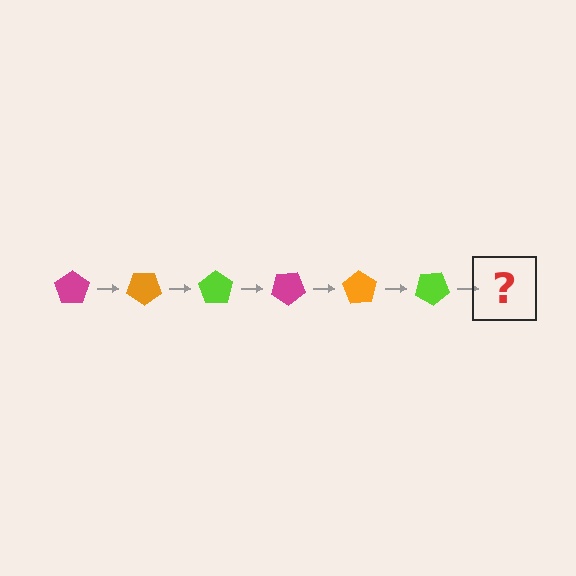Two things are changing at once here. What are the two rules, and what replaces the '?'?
The two rules are that it rotates 35 degrees each step and the color cycles through magenta, orange, and lime. The '?' should be a magenta pentagon, rotated 210 degrees from the start.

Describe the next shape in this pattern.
It should be a magenta pentagon, rotated 210 degrees from the start.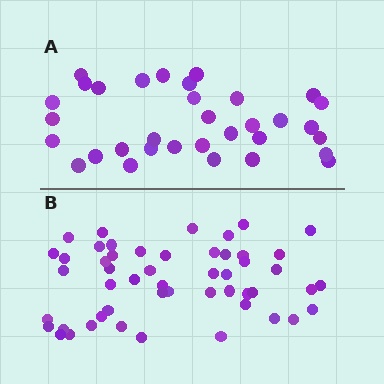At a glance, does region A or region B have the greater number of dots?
Region B (the bottom region) has more dots.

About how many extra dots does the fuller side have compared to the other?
Region B has approximately 20 more dots than region A.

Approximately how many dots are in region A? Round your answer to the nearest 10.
About 30 dots. (The exact count is 33, which rounds to 30.)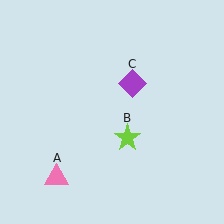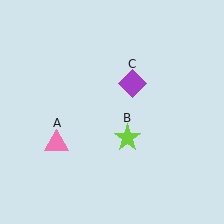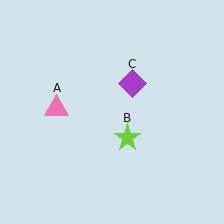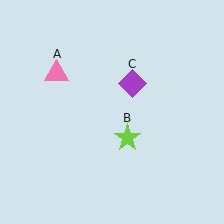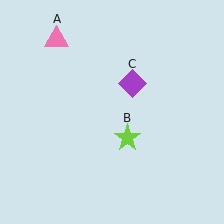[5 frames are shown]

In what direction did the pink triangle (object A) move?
The pink triangle (object A) moved up.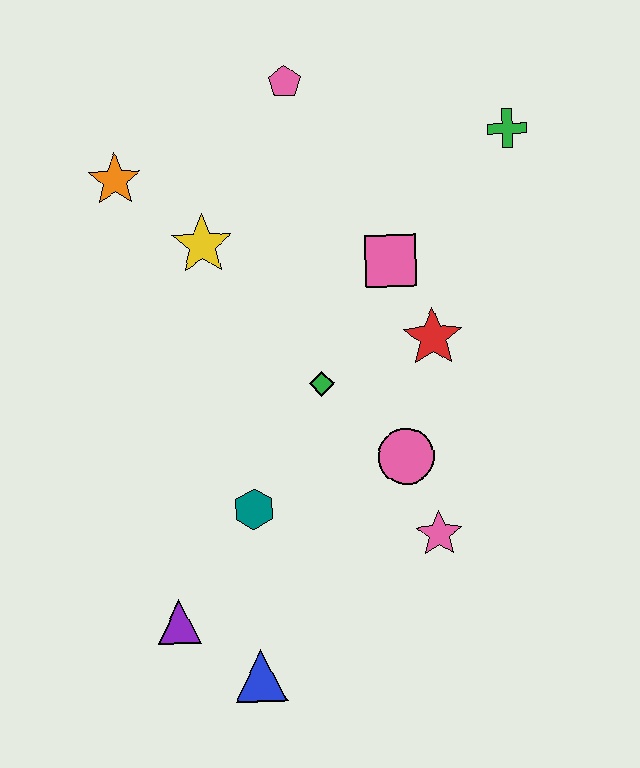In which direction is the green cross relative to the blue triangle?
The green cross is above the blue triangle.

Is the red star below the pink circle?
No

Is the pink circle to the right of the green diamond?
Yes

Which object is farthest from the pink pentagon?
The blue triangle is farthest from the pink pentagon.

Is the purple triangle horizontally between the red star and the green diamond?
No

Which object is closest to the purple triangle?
The blue triangle is closest to the purple triangle.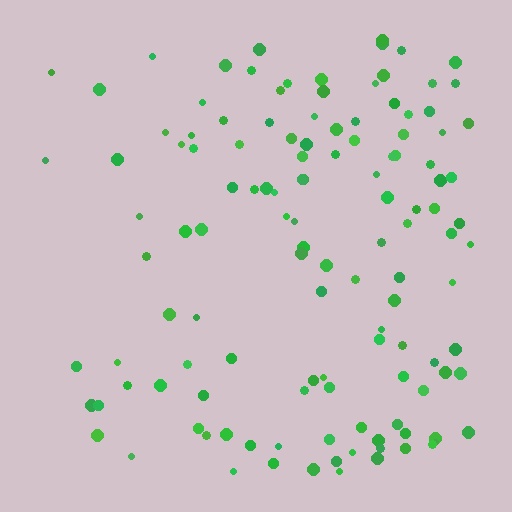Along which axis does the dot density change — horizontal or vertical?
Horizontal.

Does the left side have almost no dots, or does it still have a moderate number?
Still a moderate number, just noticeably fewer than the right.